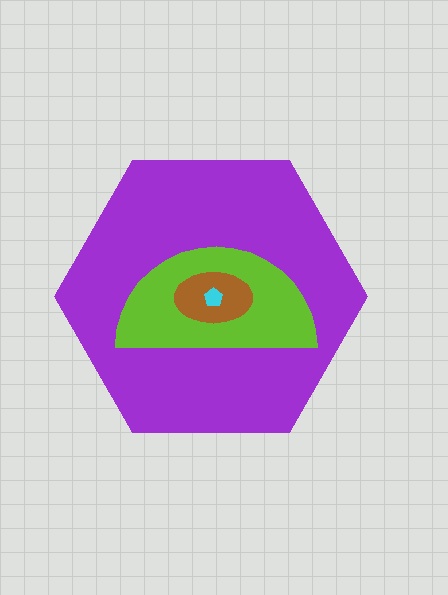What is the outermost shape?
The purple hexagon.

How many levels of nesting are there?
4.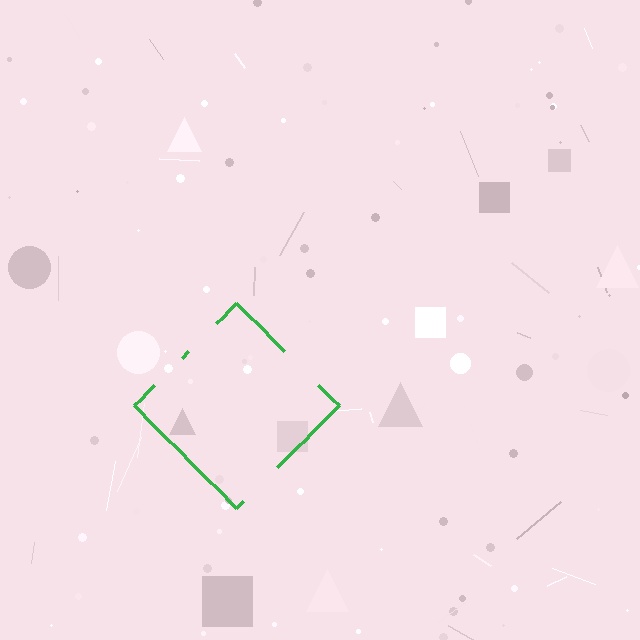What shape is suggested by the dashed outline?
The dashed outline suggests a diamond.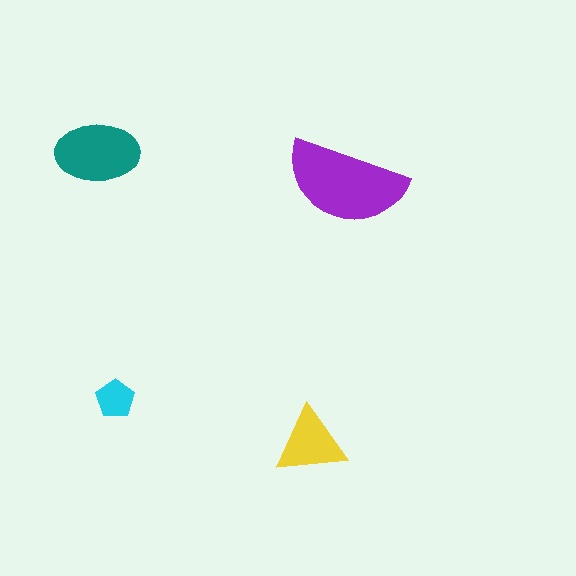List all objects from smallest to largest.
The cyan pentagon, the yellow triangle, the teal ellipse, the purple semicircle.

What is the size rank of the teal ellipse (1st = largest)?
2nd.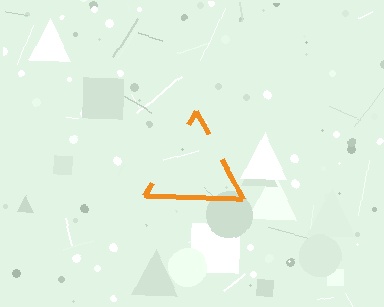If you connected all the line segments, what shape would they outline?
They would outline a triangle.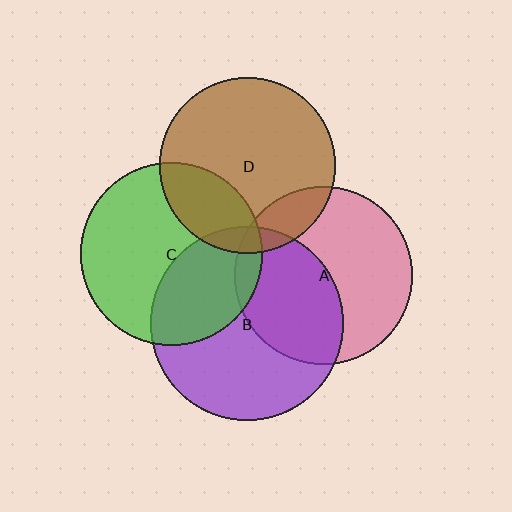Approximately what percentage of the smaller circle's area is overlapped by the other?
Approximately 5%.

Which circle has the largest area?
Circle B (purple).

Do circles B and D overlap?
Yes.